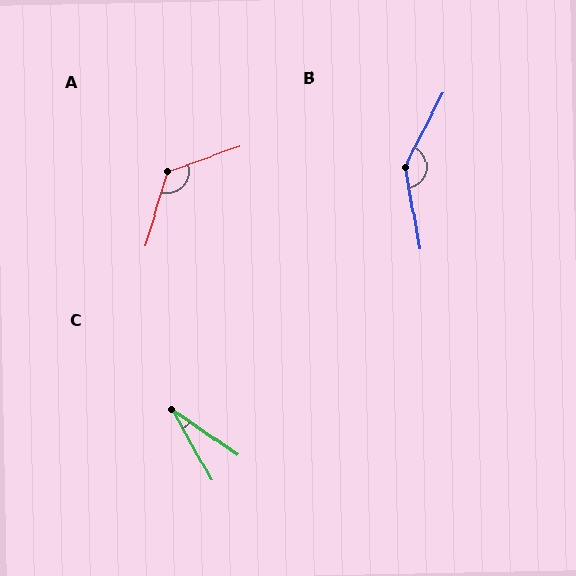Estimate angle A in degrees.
Approximately 126 degrees.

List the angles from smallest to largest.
C (26°), A (126°), B (143°).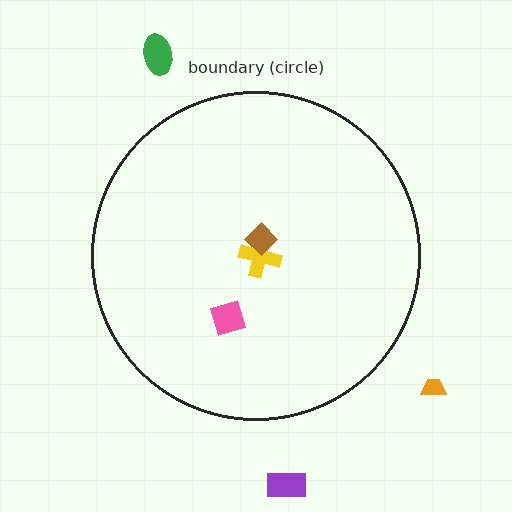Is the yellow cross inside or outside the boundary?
Inside.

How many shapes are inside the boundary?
3 inside, 3 outside.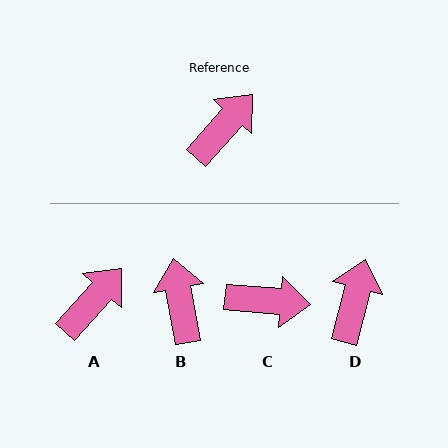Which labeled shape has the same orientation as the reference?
A.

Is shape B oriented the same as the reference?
No, it is off by about 51 degrees.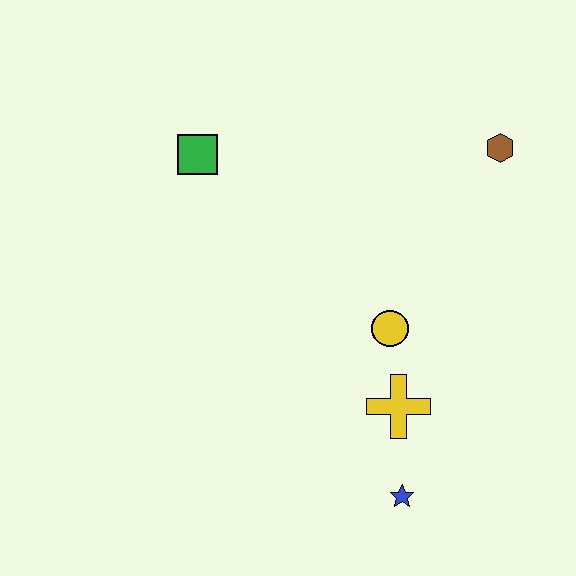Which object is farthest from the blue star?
The green square is farthest from the blue star.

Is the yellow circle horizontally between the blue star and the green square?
Yes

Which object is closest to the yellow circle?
The yellow cross is closest to the yellow circle.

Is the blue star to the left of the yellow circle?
No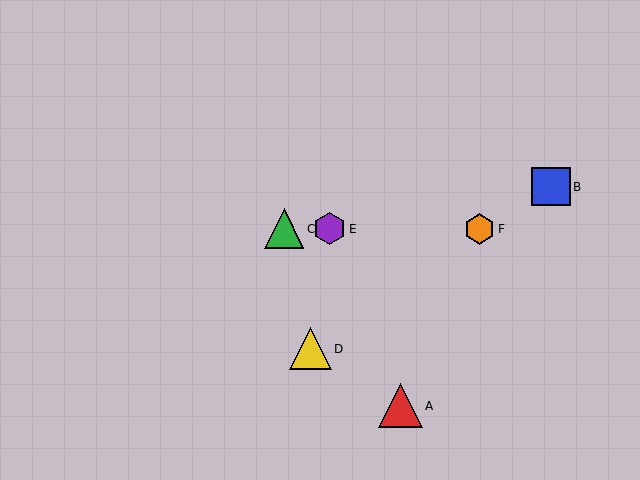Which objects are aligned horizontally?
Objects C, E, F are aligned horizontally.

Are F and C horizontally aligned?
Yes, both are at y≈229.